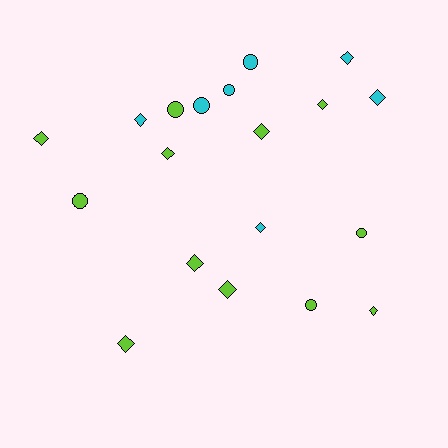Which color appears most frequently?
Lime, with 12 objects.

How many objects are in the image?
There are 19 objects.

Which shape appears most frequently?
Diamond, with 12 objects.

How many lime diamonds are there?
There are 8 lime diamonds.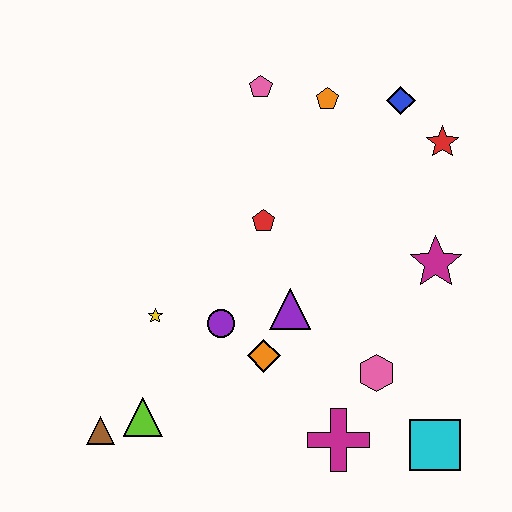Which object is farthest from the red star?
The brown triangle is farthest from the red star.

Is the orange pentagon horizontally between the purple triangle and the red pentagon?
No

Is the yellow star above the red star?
No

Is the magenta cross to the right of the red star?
No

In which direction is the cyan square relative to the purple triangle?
The cyan square is to the right of the purple triangle.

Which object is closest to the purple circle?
The orange diamond is closest to the purple circle.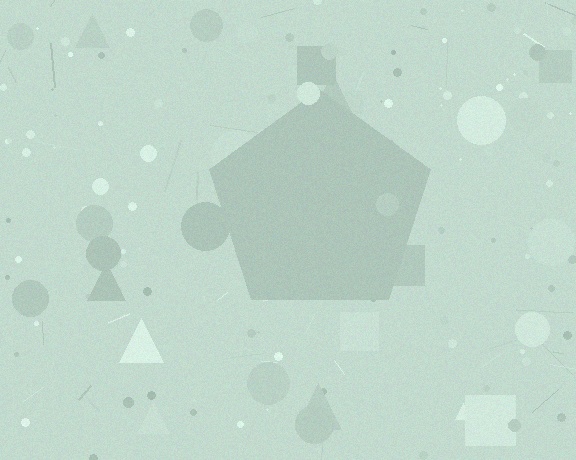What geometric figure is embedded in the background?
A pentagon is embedded in the background.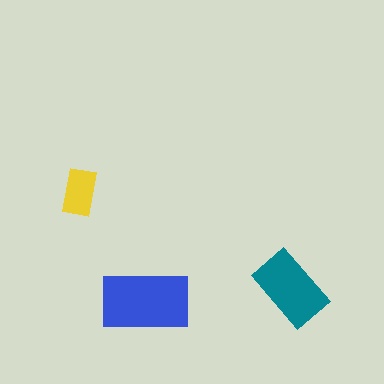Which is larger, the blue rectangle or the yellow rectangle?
The blue one.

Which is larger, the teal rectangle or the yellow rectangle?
The teal one.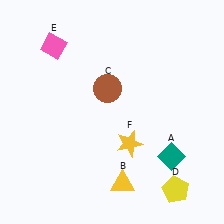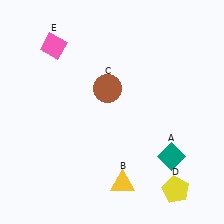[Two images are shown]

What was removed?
The yellow star (F) was removed in Image 2.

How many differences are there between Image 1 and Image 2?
There is 1 difference between the two images.